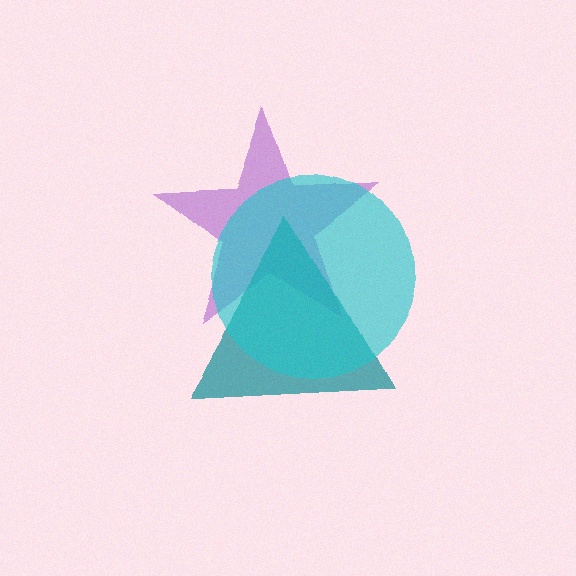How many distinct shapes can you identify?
There are 3 distinct shapes: a purple star, a teal triangle, a cyan circle.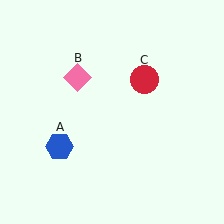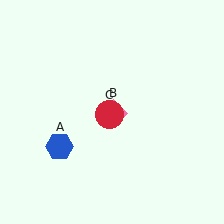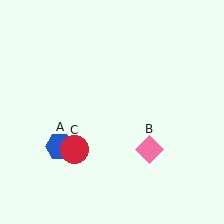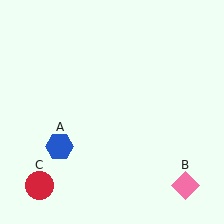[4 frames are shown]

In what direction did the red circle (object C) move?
The red circle (object C) moved down and to the left.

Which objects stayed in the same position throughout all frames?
Blue hexagon (object A) remained stationary.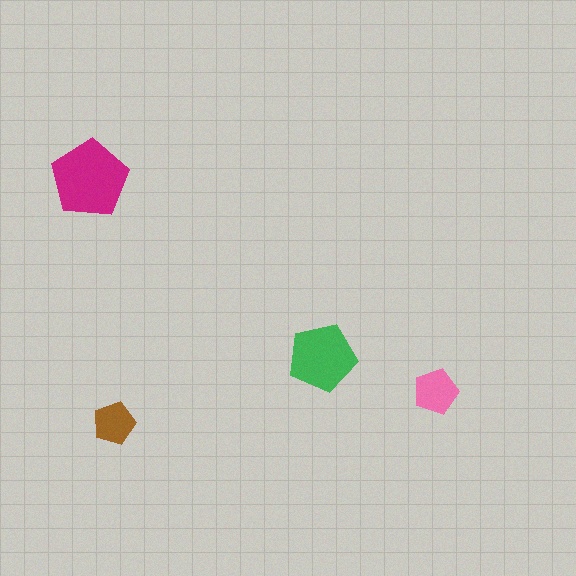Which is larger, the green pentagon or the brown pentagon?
The green one.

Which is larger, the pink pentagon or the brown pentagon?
The pink one.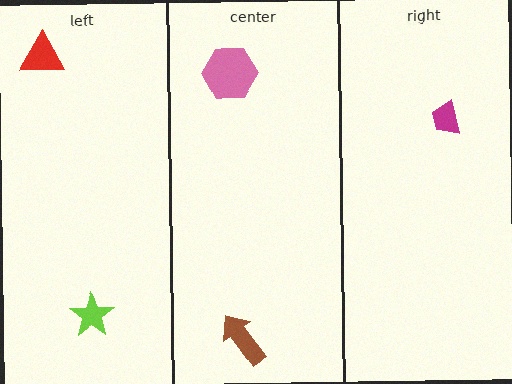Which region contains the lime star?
The left region.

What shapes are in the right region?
The magenta trapezoid.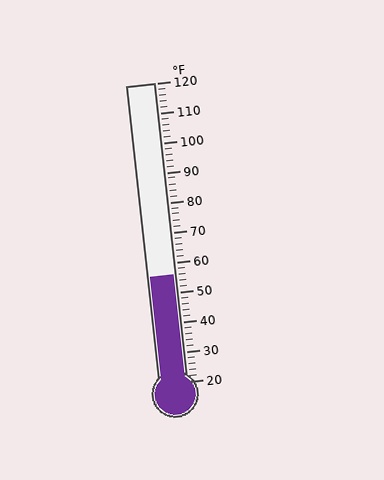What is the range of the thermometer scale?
The thermometer scale ranges from 20°F to 120°F.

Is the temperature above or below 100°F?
The temperature is below 100°F.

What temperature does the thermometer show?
The thermometer shows approximately 56°F.